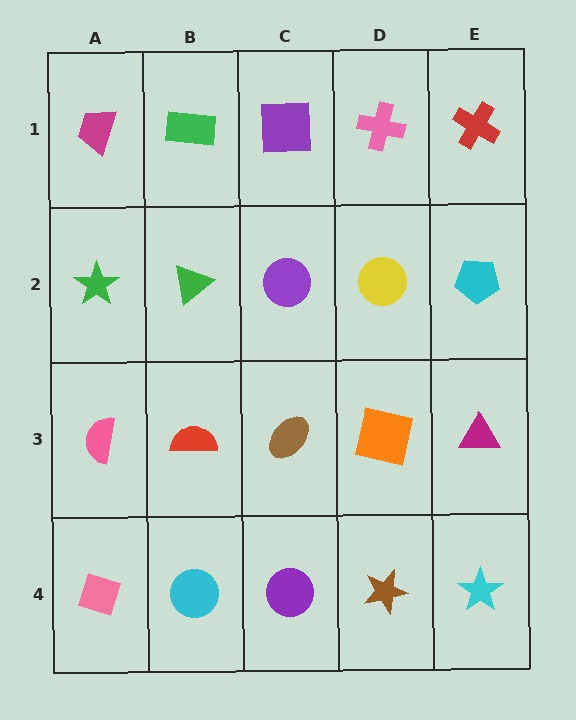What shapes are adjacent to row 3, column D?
A yellow circle (row 2, column D), a brown star (row 4, column D), a brown ellipse (row 3, column C), a magenta triangle (row 3, column E).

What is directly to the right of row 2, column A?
A green triangle.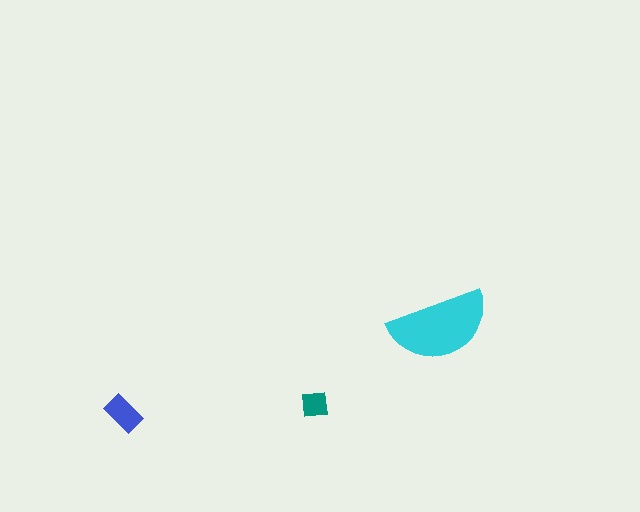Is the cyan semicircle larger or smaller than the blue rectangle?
Larger.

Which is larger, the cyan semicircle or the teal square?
The cyan semicircle.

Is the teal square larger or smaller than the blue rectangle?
Smaller.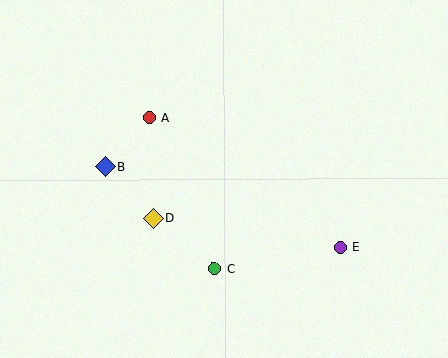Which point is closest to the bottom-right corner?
Point E is closest to the bottom-right corner.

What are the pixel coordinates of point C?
Point C is at (214, 269).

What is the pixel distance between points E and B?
The distance between E and B is 249 pixels.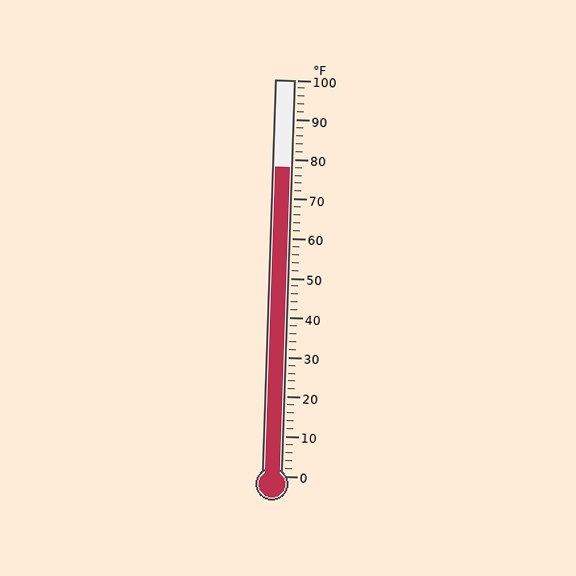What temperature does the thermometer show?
The thermometer shows approximately 78°F.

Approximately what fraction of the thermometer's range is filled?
The thermometer is filled to approximately 80% of its range.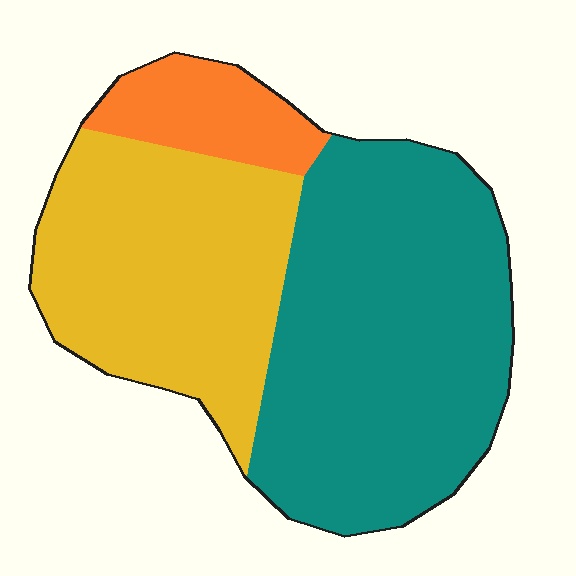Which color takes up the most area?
Teal, at roughly 50%.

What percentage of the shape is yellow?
Yellow takes up about three eighths (3/8) of the shape.